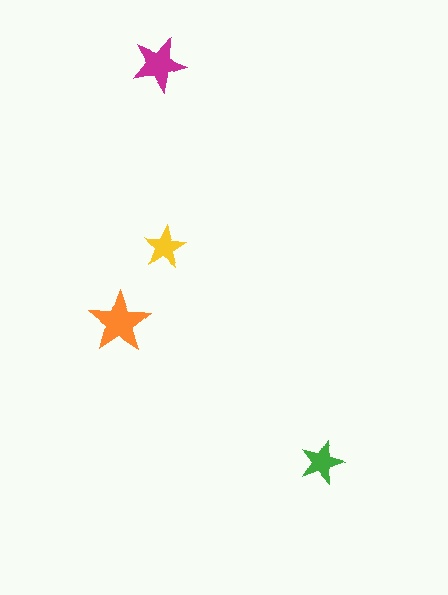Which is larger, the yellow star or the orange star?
The orange one.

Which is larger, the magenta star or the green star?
The magenta one.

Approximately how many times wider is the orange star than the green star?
About 1.5 times wider.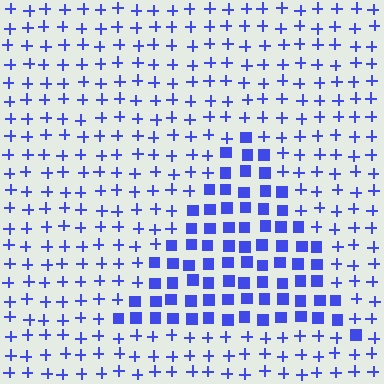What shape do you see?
I see a triangle.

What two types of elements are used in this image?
The image uses squares inside the triangle region and plus signs outside it.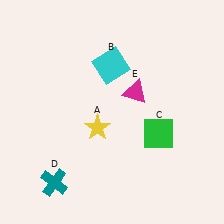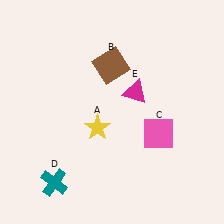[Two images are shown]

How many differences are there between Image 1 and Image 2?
There are 2 differences between the two images.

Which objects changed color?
B changed from cyan to brown. C changed from green to pink.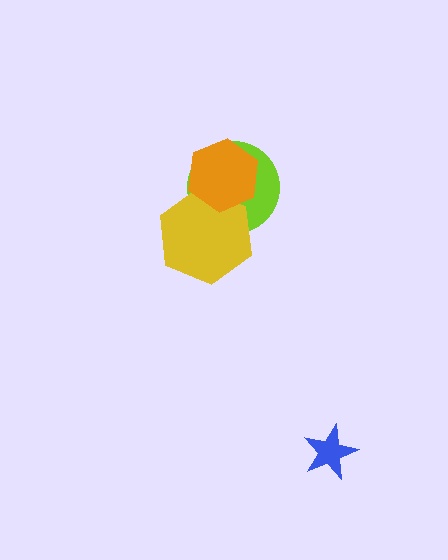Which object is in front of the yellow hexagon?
The orange hexagon is in front of the yellow hexagon.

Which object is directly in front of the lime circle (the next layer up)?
The yellow hexagon is directly in front of the lime circle.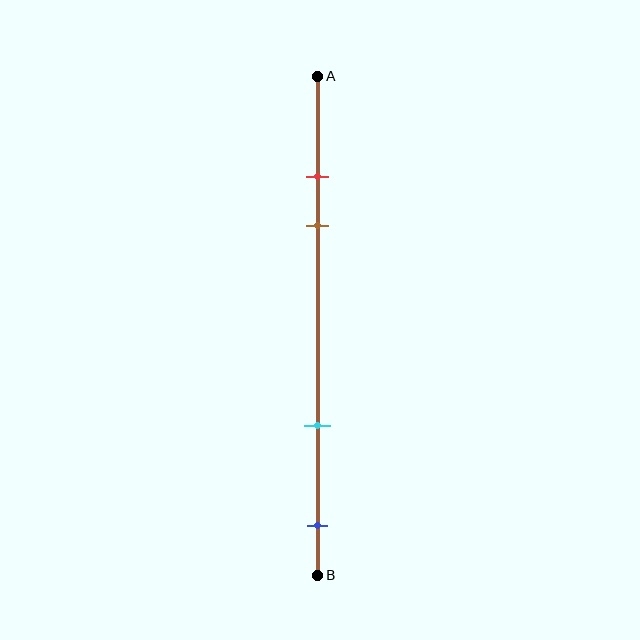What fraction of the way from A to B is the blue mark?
The blue mark is approximately 90% (0.9) of the way from A to B.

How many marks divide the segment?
There are 4 marks dividing the segment.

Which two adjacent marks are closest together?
The red and brown marks are the closest adjacent pair.